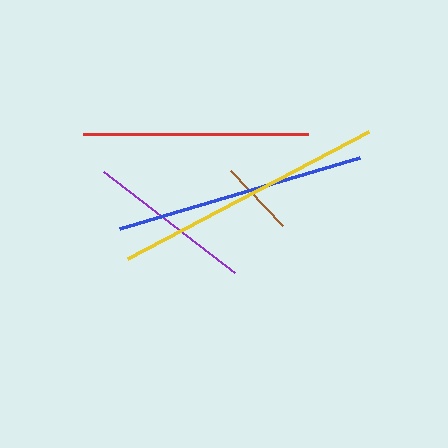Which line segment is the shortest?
The brown line is the shortest at approximately 75 pixels.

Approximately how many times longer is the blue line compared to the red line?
The blue line is approximately 1.1 times the length of the red line.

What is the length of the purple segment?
The purple segment is approximately 166 pixels long.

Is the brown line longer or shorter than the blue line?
The blue line is longer than the brown line.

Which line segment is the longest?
The yellow line is the longest at approximately 272 pixels.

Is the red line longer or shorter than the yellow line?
The yellow line is longer than the red line.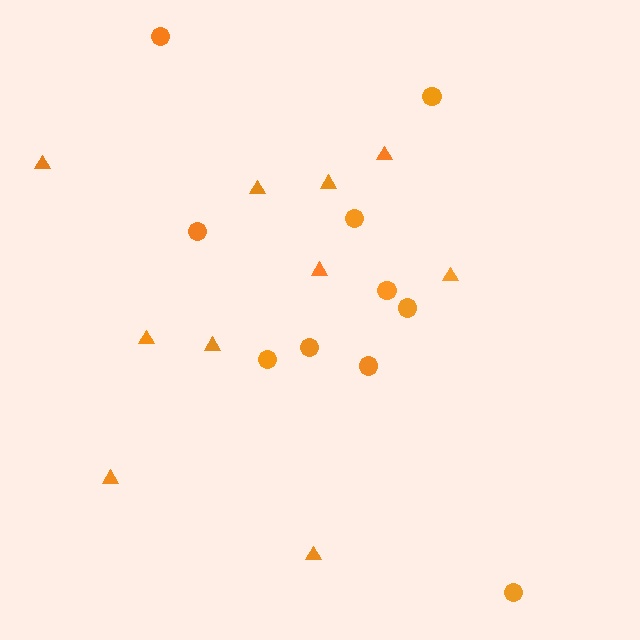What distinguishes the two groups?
There are 2 groups: one group of triangles (10) and one group of circles (10).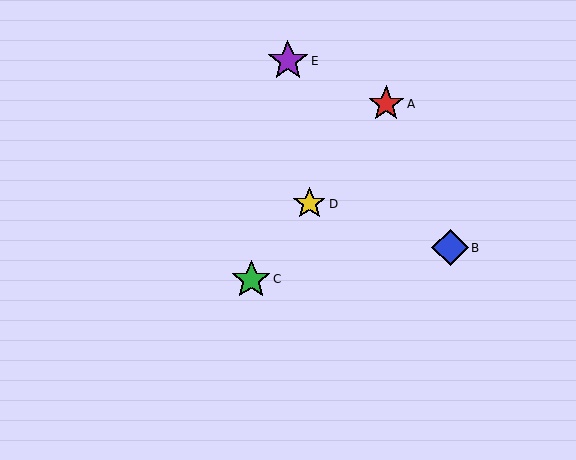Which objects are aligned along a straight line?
Objects A, C, D are aligned along a straight line.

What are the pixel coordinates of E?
Object E is at (288, 61).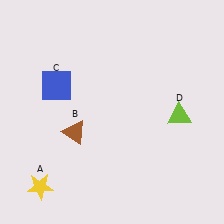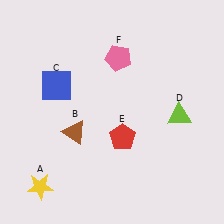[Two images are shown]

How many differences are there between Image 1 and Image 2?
There are 2 differences between the two images.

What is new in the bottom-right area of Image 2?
A red pentagon (E) was added in the bottom-right area of Image 2.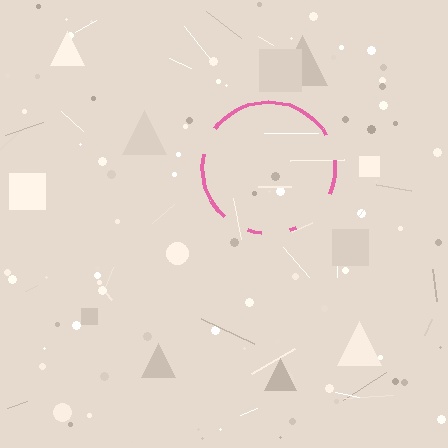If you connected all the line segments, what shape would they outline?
They would outline a circle.